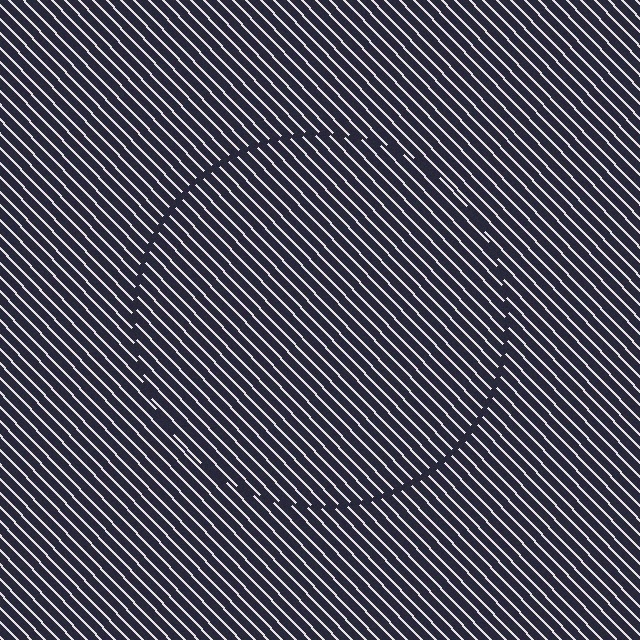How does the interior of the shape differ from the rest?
The interior of the shape contains the same grating, shifted by half a period — the contour is defined by the phase discontinuity where line-ends from the inner and outer gratings abut.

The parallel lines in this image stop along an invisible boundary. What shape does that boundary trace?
An illusory circle. The interior of the shape contains the same grating, shifted by half a period — the contour is defined by the phase discontinuity where line-ends from the inner and outer gratings abut.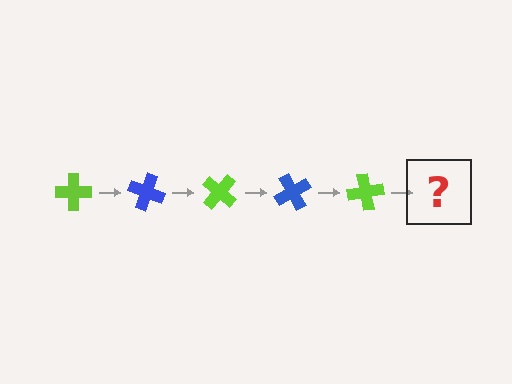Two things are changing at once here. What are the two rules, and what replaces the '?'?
The two rules are that it rotates 20 degrees each step and the color cycles through lime and blue. The '?' should be a blue cross, rotated 100 degrees from the start.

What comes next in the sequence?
The next element should be a blue cross, rotated 100 degrees from the start.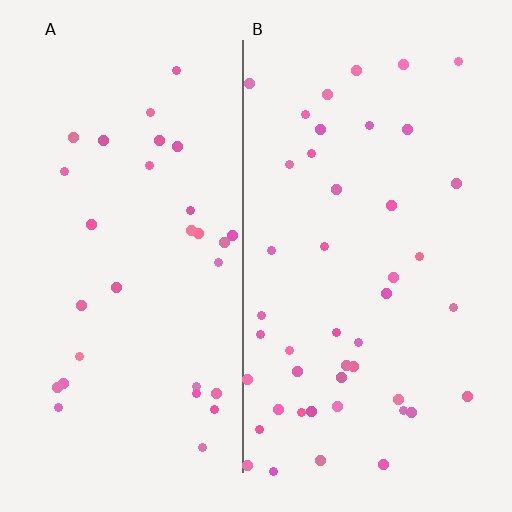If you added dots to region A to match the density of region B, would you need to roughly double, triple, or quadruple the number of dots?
Approximately double.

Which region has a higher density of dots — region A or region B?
B (the right).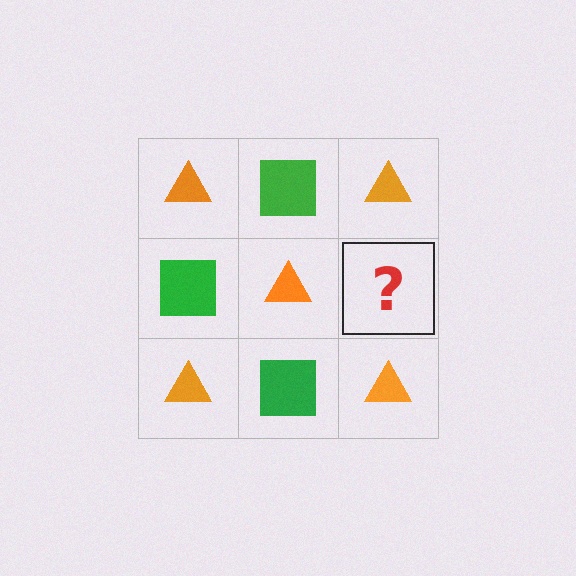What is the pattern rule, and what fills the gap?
The rule is that it alternates orange triangle and green square in a checkerboard pattern. The gap should be filled with a green square.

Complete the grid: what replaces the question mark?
The question mark should be replaced with a green square.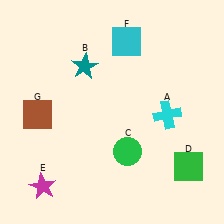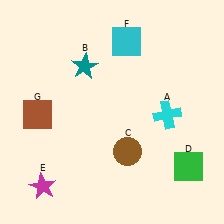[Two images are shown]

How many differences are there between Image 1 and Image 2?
There is 1 difference between the two images.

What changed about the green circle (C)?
In Image 1, C is green. In Image 2, it changed to brown.